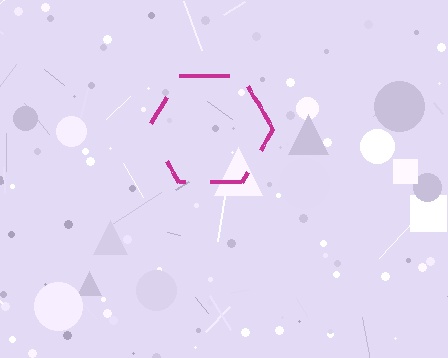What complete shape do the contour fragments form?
The contour fragments form a hexagon.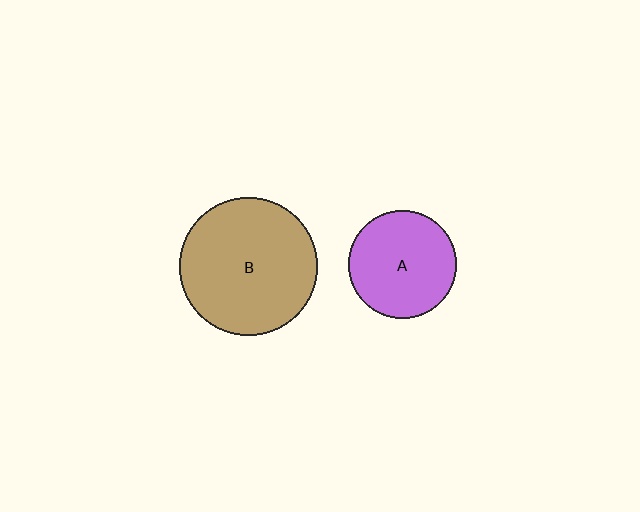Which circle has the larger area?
Circle B (brown).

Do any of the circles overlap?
No, none of the circles overlap.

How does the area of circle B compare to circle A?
Approximately 1.6 times.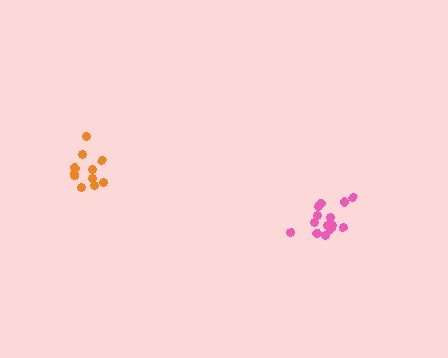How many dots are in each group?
Group 1: 14 dots, Group 2: 11 dots (25 total).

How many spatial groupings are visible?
There are 2 spatial groupings.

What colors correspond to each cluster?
The clusters are colored: pink, orange.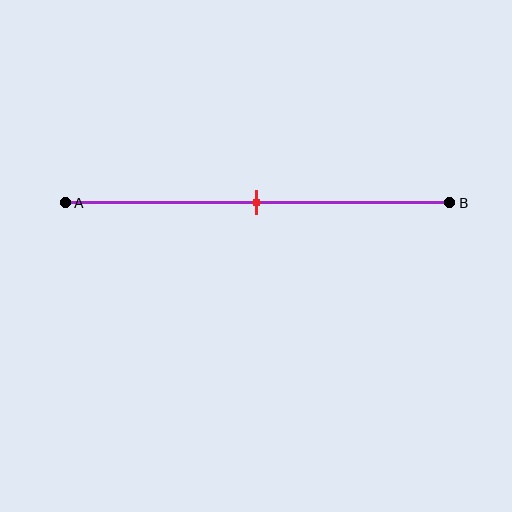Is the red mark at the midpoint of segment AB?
Yes, the mark is approximately at the midpoint.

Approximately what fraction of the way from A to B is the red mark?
The red mark is approximately 50% of the way from A to B.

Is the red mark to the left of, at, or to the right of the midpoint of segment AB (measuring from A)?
The red mark is approximately at the midpoint of segment AB.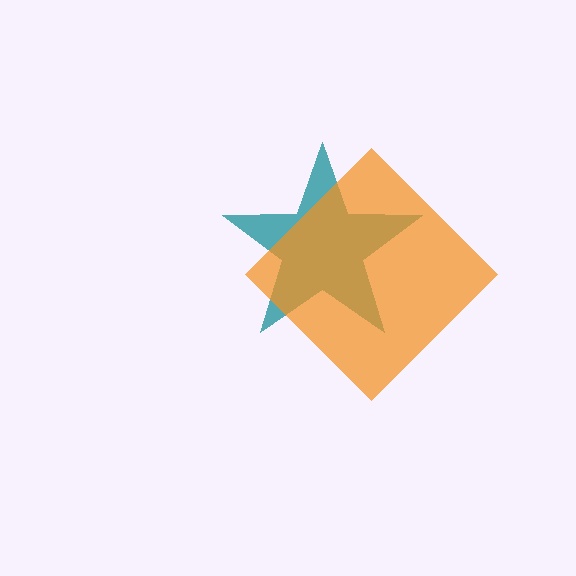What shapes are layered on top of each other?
The layered shapes are: a teal star, an orange diamond.